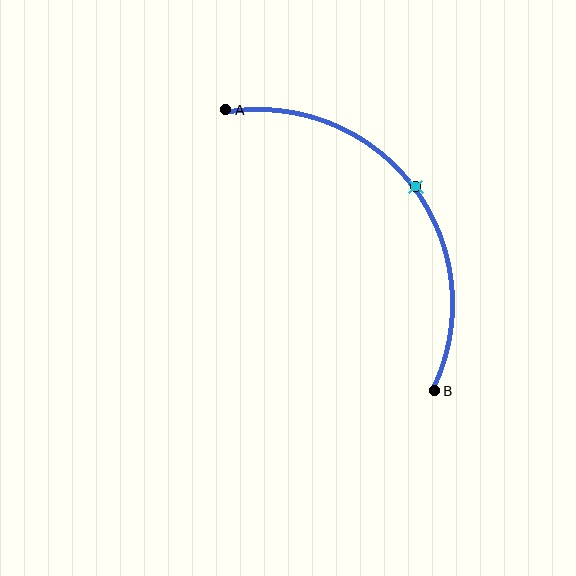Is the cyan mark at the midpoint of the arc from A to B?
Yes. The cyan mark lies on the arc at equal arc-length from both A and B — it is the arc midpoint.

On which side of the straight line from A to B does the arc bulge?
The arc bulges above and to the right of the straight line connecting A and B.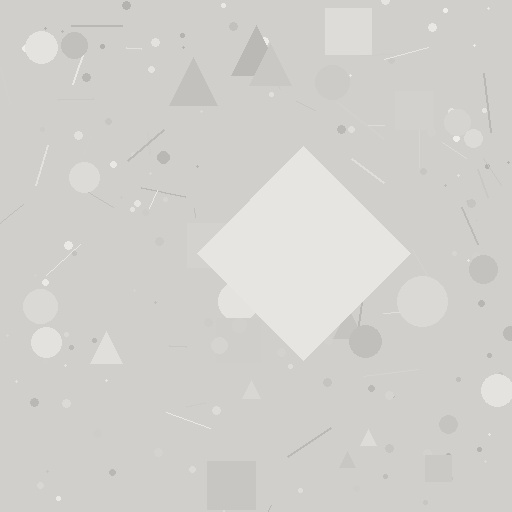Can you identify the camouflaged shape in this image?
The camouflaged shape is a diamond.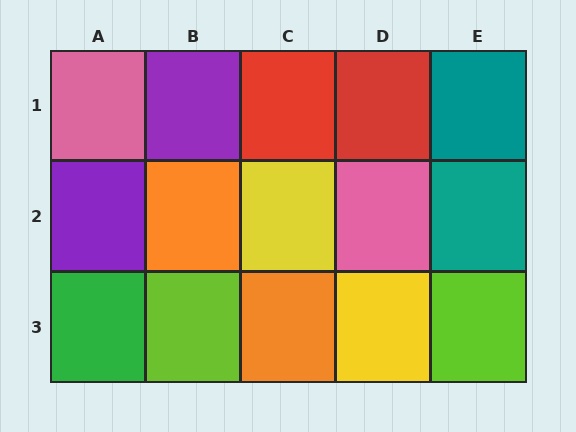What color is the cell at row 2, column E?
Teal.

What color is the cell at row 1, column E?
Teal.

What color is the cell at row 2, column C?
Yellow.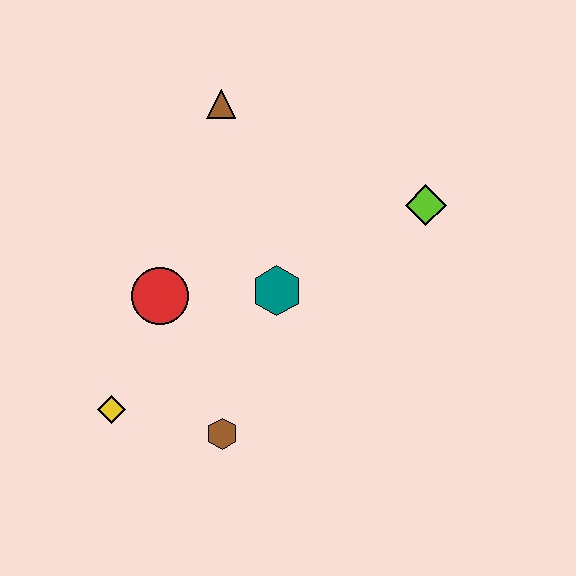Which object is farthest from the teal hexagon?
The yellow diamond is farthest from the teal hexagon.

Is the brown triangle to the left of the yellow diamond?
No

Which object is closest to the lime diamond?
The teal hexagon is closest to the lime diamond.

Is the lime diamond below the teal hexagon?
No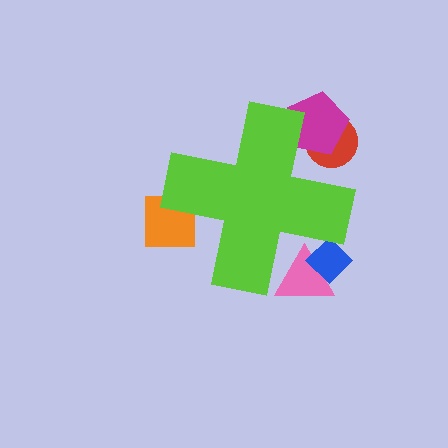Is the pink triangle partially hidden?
Yes, the pink triangle is partially hidden behind the lime cross.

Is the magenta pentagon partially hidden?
Yes, the magenta pentagon is partially hidden behind the lime cross.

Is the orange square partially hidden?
Yes, the orange square is partially hidden behind the lime cross.